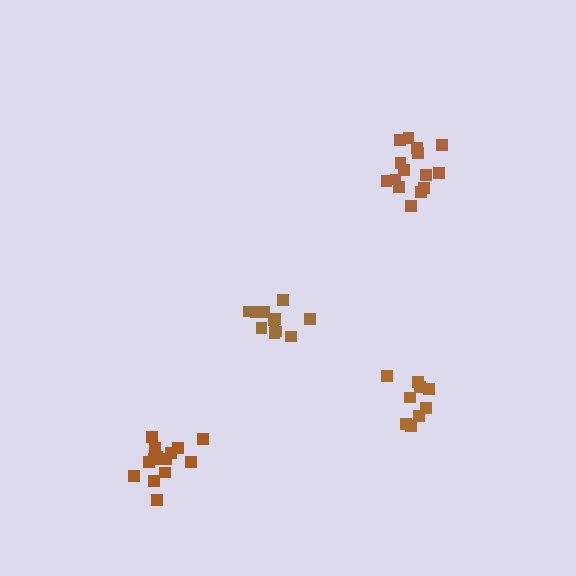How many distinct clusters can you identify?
There are 4 distinct clusters.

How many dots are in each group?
Group 1: 14 dots, Group 2: 15 dots, Group 3: 9 dots, Group 4: 11 dots (49 total).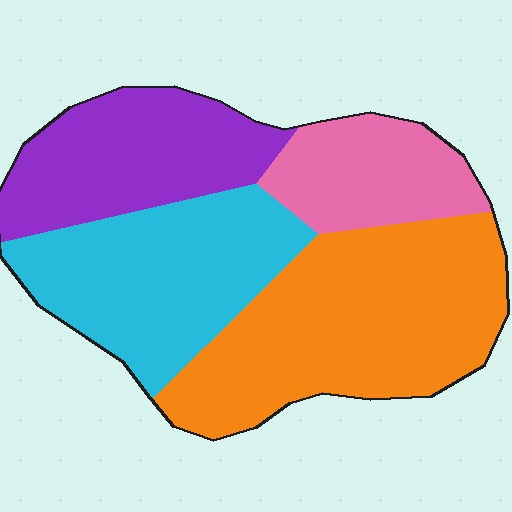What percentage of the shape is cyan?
Cyan covers around 25% of the shape.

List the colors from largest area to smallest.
From largest to smallest: orange, cyan, purple, pink.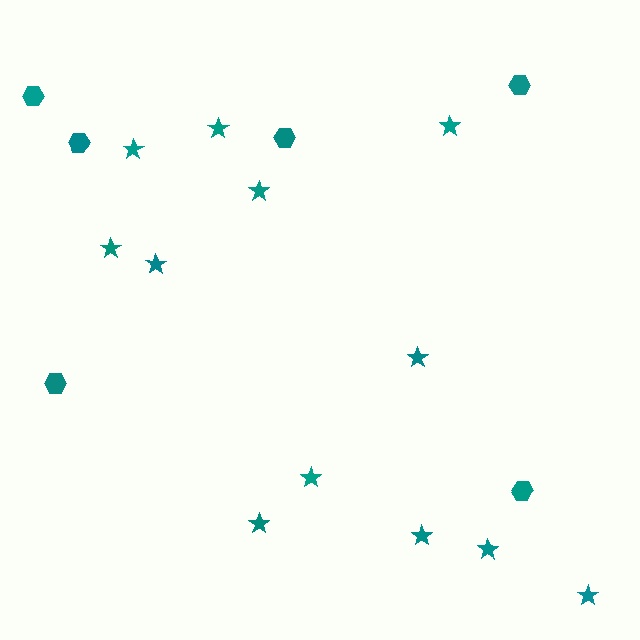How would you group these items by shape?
There are 2 groups: one group of stars (12) and one group of hexagons (6).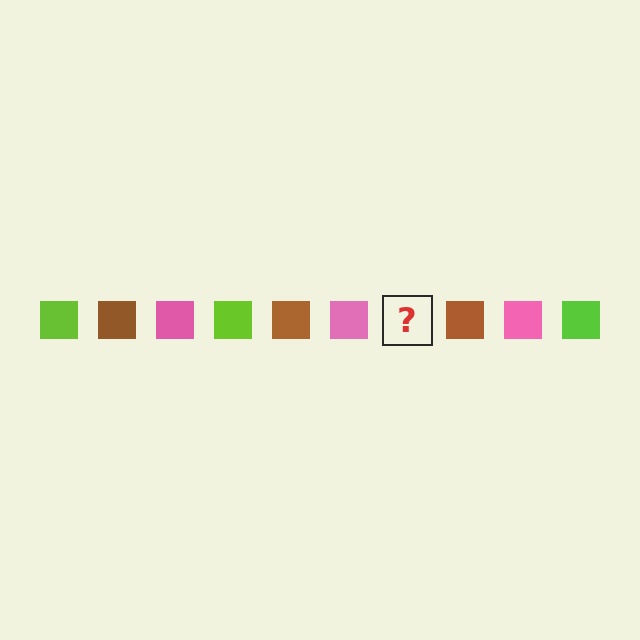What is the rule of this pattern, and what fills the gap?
The rule is that the pattern cycles through lime, brown, pink squares. The gap should be filled with a lime square.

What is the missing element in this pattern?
The missing element is a lime square.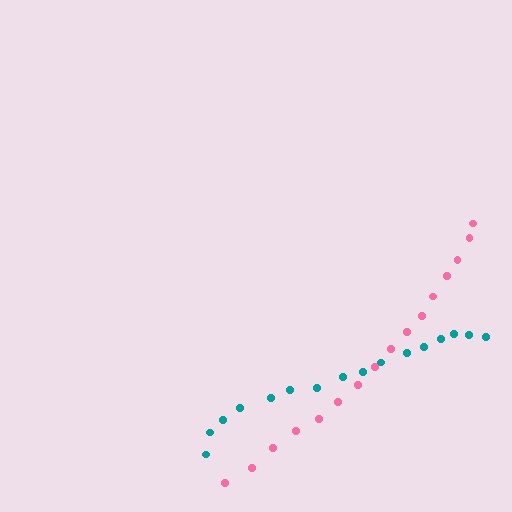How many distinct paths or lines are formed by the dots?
There are 2 distinct paths.